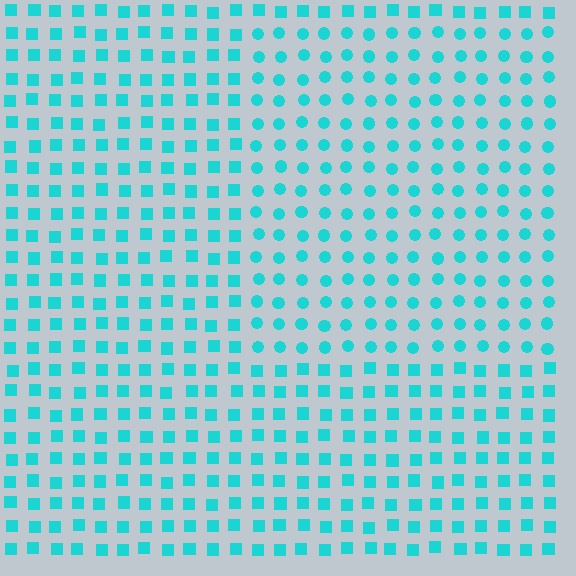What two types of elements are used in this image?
The image uses circles inside the rectangle region and squares outside it.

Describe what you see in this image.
The image is filled with small cyan elements arranged in a uniform grid. A rectangle-shaped region contains circles, while the surrounding area contains squares. The boundary is defined purely by the change in element shape.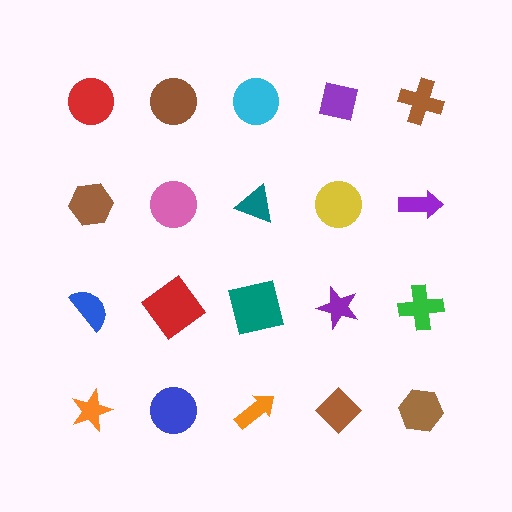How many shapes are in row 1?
5 shapes.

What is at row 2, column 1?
A brown hexagon.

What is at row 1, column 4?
A purple square.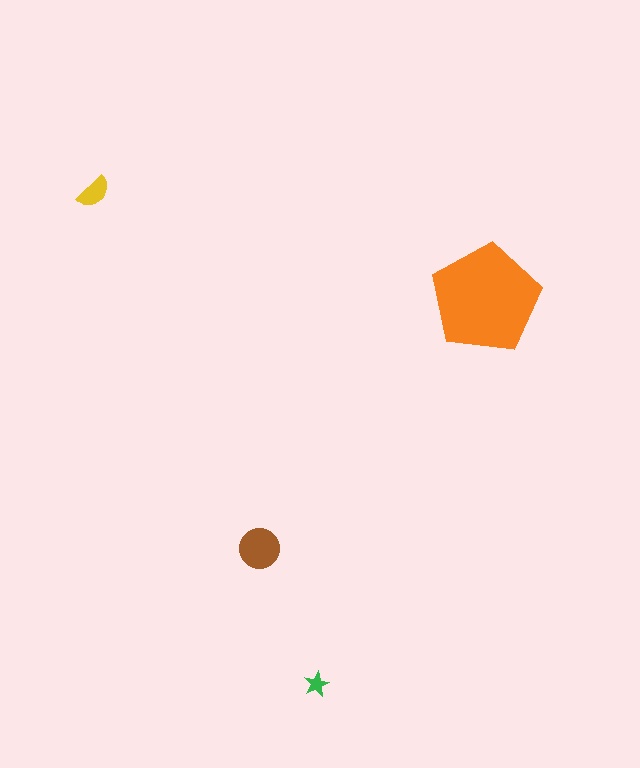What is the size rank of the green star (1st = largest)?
4th.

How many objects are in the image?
There are 4 objects in the image.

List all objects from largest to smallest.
The orange pentagon, the brown circle, the yellow semicircle, the green star.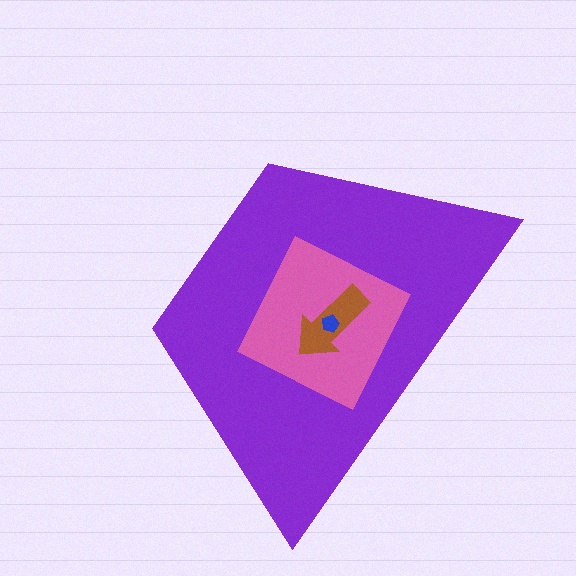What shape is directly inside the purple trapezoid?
The pink square.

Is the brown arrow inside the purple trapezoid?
Yes.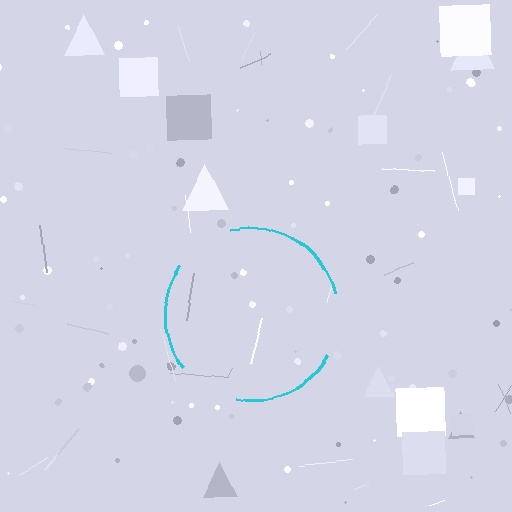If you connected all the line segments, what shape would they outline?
They would outline a circle.